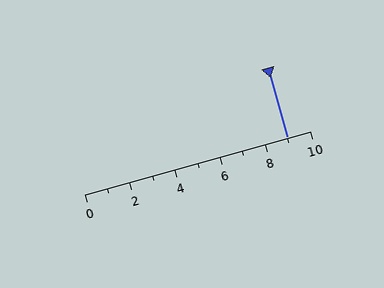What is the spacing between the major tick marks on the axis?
The major ticks are spaced 2 apart.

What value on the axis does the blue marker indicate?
The marker indicates approximately 9.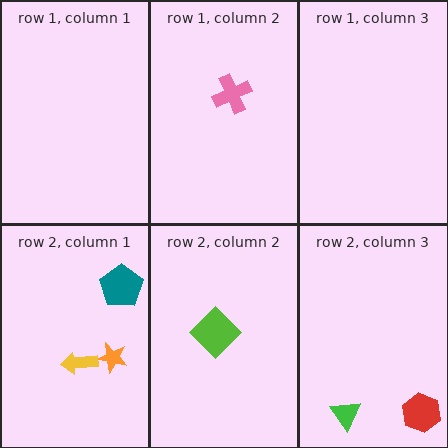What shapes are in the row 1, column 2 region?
The pink cross.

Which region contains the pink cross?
The row 1, column 2 region.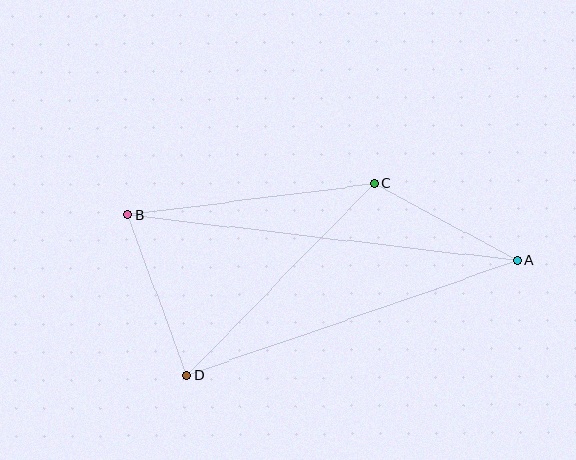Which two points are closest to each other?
Points A and C are closest to each other.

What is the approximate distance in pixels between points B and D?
The distance between B and D is approximately 171 pixels.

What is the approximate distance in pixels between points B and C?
The distance between B and C is approximately 248 pixels.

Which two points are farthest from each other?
Points A and B are farthest from each other.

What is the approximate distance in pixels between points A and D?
The distance between A and D is approximately 350 pixels.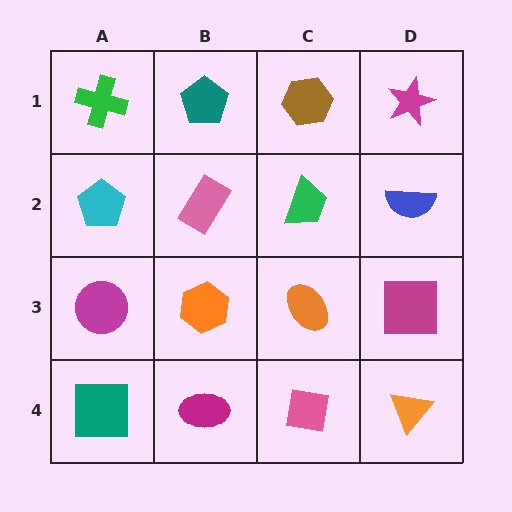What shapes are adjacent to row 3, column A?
A cyan pentagon (row 2, column A), a teal square (row 4, column A), an orange hexagon (row 3, column B).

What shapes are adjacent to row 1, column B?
A pink rectangle (row 2, column B), a green cross (row 1, column A), a brown hexagon (row 1, column C).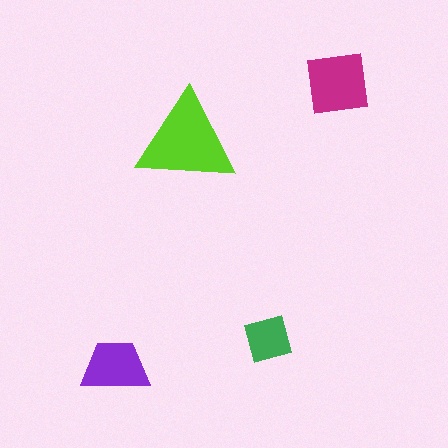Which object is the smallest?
The green diamond.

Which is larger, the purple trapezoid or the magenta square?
The magenta square.